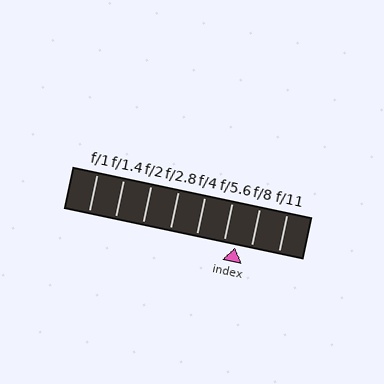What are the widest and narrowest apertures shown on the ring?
The widest aperture shown is f/1 and the narrowest is f/11.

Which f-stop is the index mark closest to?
The index mark is closest to f/5.6.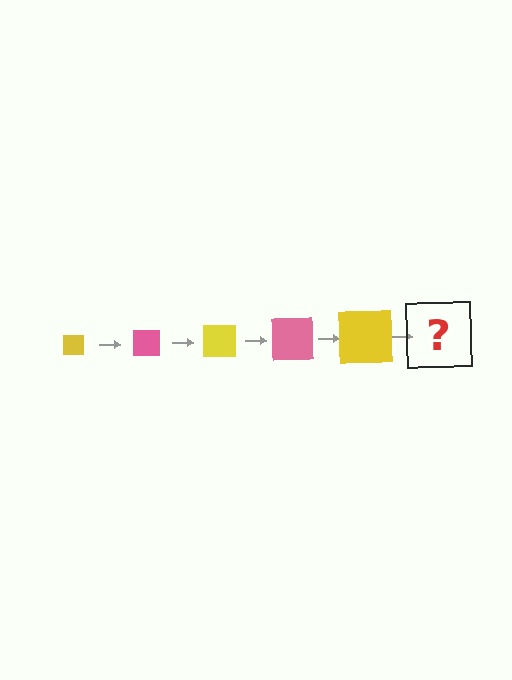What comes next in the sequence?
The next element should be a pink square, larger than the previous one.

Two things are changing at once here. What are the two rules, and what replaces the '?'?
The two rules are that the square grows larger each step and the color cycles through yellow and pink. The '?' should be a pink square, larger than the previous one.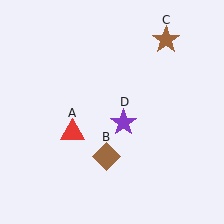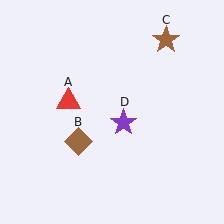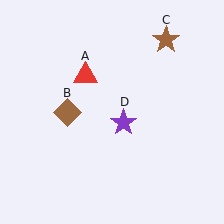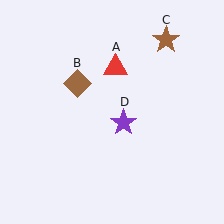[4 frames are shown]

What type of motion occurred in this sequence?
The red triangle (object A), brown diamond (object B) rotated clockwise around the center of the scene.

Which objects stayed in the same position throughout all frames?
Brown star (object C) and purple star (object D) remained stationary.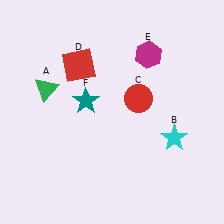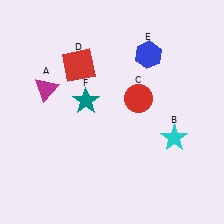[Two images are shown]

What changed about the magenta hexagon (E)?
In Image 1, E is magenta. In Image 2, it changed to blue.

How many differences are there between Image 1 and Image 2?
There are 2 differences between the two images.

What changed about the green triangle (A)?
In Image 1, A is green. In Image 2, it changed to magenta.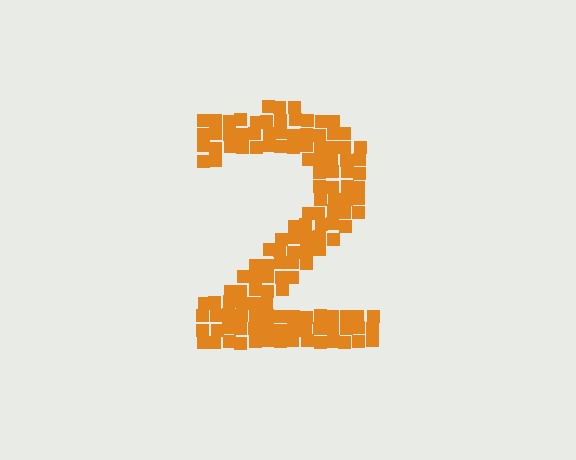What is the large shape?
The large shape is the digit 2.